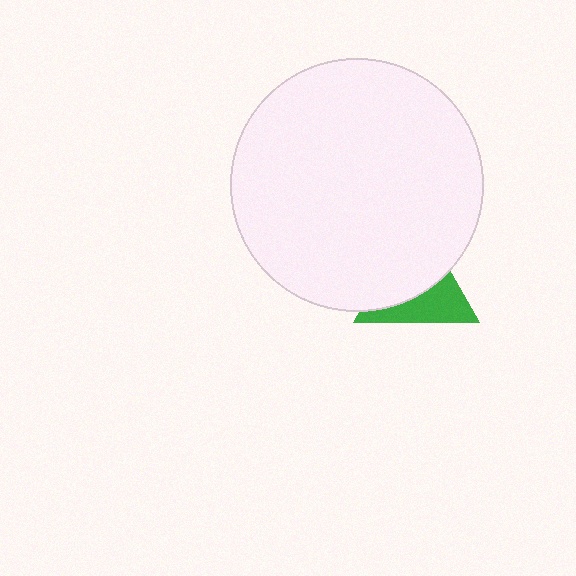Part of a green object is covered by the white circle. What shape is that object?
It is a triangle.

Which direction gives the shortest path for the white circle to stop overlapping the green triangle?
Moving up gives the shortest separation.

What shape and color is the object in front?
The object in front is a white circle.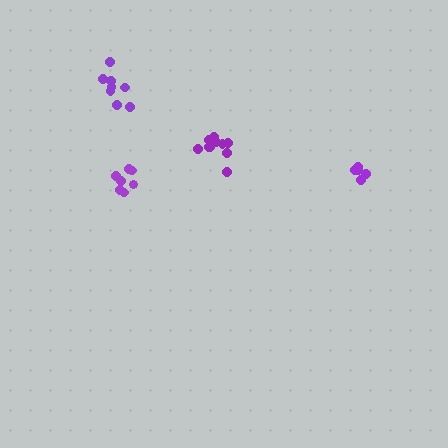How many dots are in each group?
Group 1: 10 dots, Group 2: 8 dots, Group 3: 5 dots, Group 4: 7 dots (30 total).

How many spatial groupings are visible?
There are 4 spatial groupings.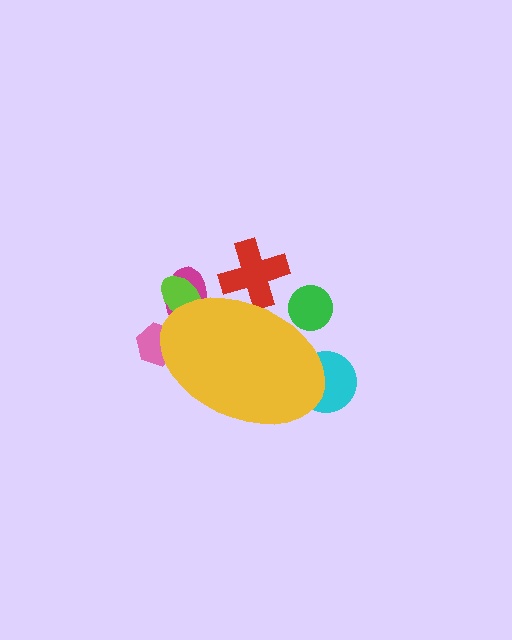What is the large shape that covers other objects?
A yellow ellipse.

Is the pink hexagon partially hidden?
Yes, the pink hexagon is partially hidden behind the yellow ellipse.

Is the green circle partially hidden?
Yes, the green circle is partially hidden behind the yellow ellipse.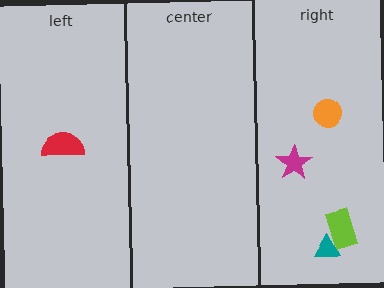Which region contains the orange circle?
The right region.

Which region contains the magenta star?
The right region.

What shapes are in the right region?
The orange circle, the teal triangle, the magenta star, the lime rectangle.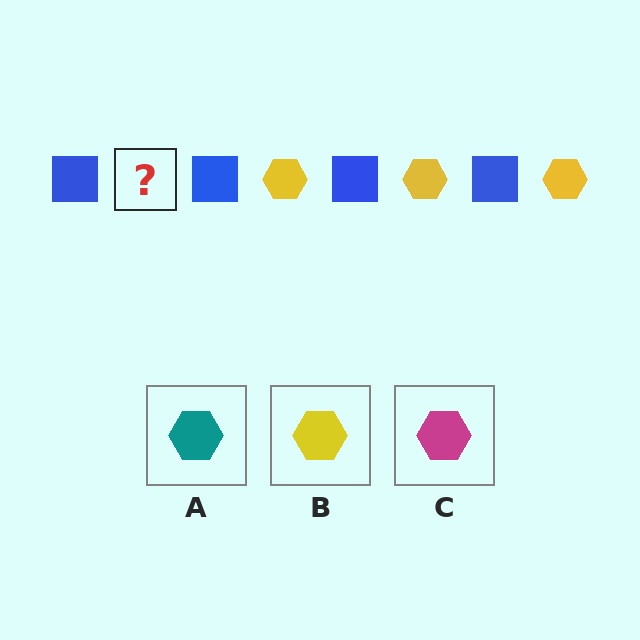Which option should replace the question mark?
Option B.